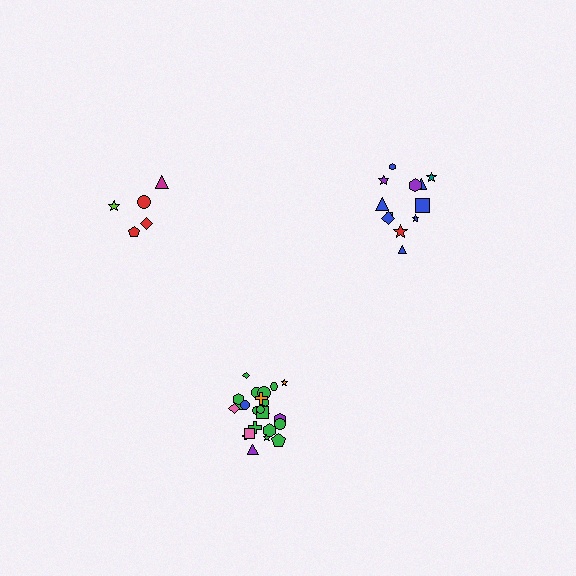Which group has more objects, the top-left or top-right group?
The top-right group.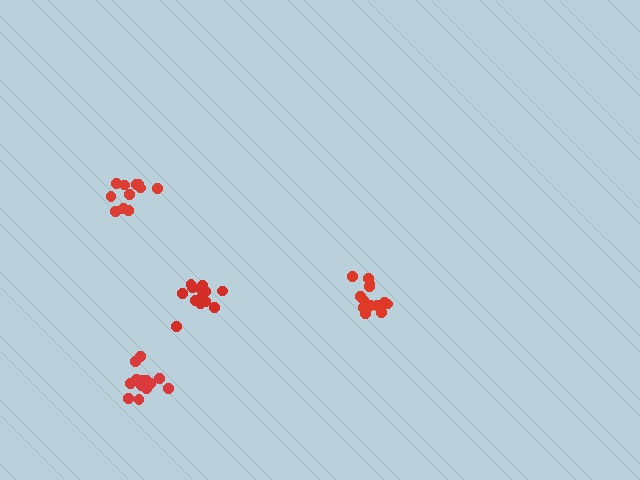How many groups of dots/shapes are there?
There are 4 groups.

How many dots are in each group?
Group 1: 11 dots, Group 2: 13 dots, Group 3: 15 dots, Group 4: 13 dots (52 total).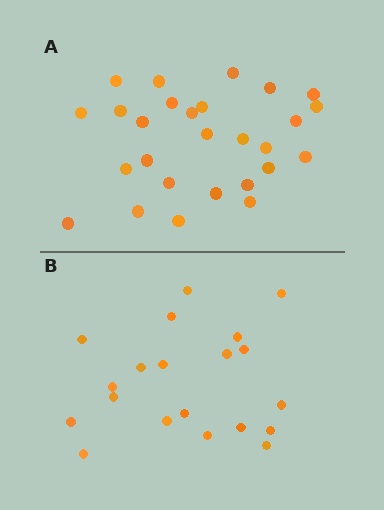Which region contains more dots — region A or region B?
Region A (the top region) has more dots.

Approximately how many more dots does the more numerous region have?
Region A has roughly 8 or so more dots than region B.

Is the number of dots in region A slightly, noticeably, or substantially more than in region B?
Region A has noticeably more, but not dramatically so. The ratio is roughly 1.4 to 1.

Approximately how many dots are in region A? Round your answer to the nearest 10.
About 30 dots. (The exact count is 27, which rounds to 30.)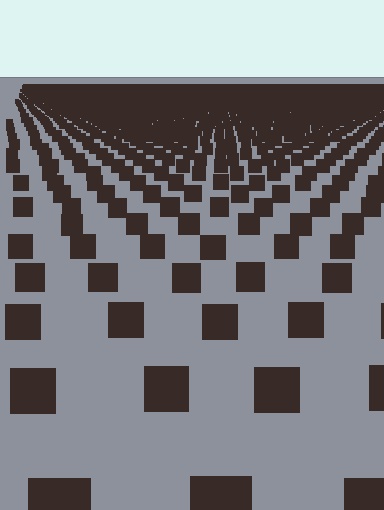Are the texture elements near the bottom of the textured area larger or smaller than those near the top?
Larger. Near the bottom, elements are closer to the viewer and appear at a bigger on-screen size.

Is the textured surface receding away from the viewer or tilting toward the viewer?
The surface is receding away from the viewer. Texture elements get smaller and denser toward the top.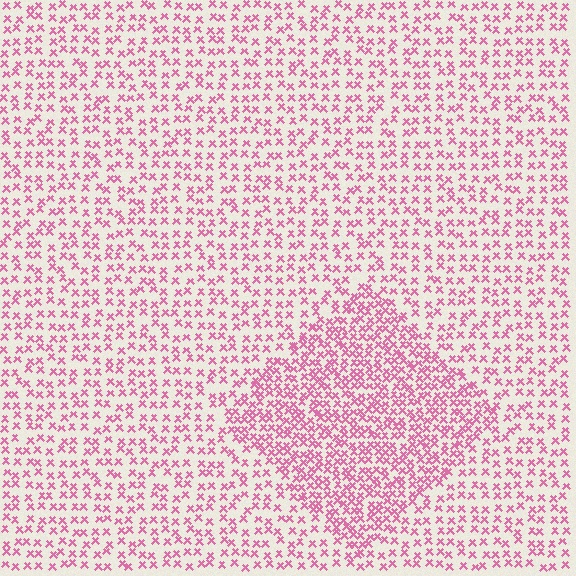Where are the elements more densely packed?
The elements are more densely packed inside the diamond boundary.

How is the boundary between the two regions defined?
The boundary is defined by a change in element density (approximately 1.9x ratio). All elements are the same color, size, and shape.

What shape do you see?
I see a diamond.